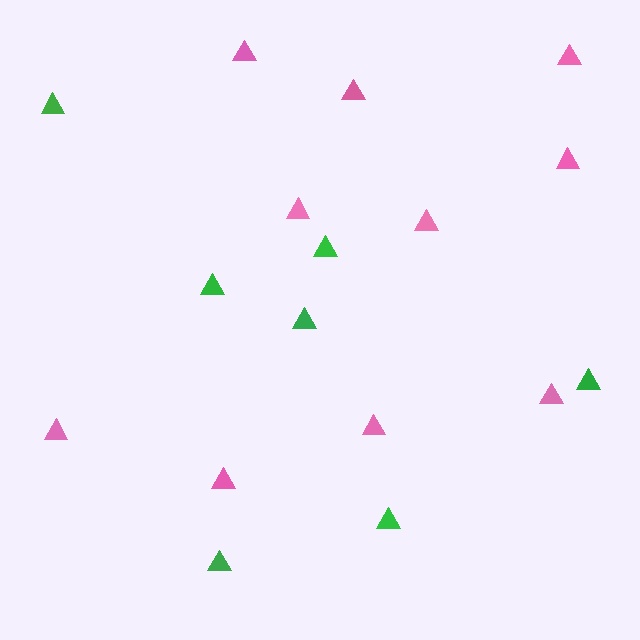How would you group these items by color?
There are 2 groups: one group of green triangles (7) and one group of pink triangles (10).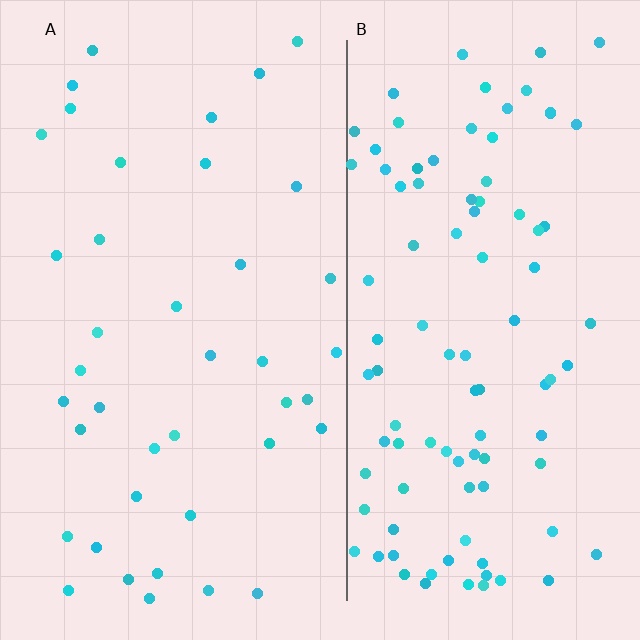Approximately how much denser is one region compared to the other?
Approximately 2.5× — region B over region A.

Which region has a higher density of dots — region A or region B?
B (the right).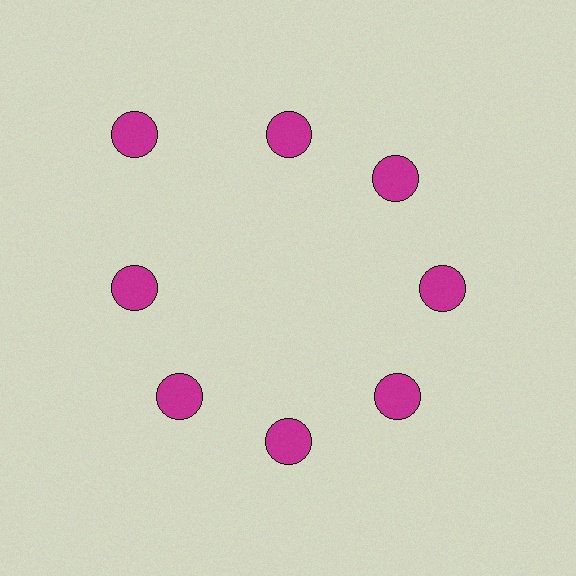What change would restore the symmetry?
The symmetry would be restored by moving it inward, back onto the ring so that all 8 circles sit at equal angles and equal distance from the center.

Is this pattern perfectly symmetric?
No. The 8 magenta circles are arranged in a ring, but one element near the 10 o'clock position is pushed outward from the center, breaking the 8-fold rotational symmetry.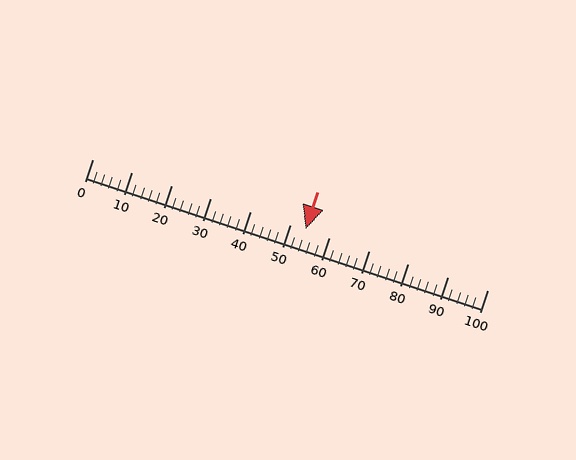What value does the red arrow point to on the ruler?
The red arrow points to approximately 54.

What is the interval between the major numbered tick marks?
The major tick marks are spaced 10 units apart.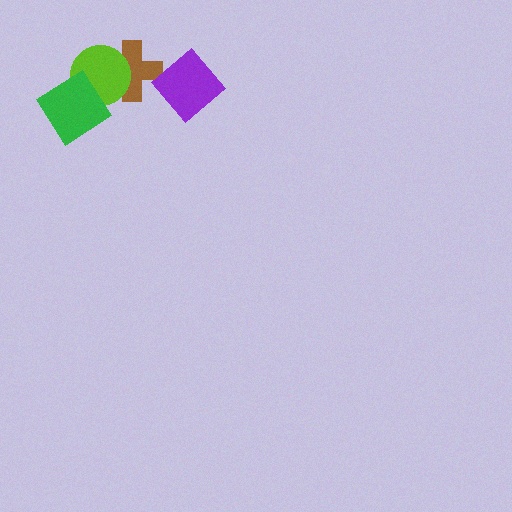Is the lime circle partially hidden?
Yes, it is partially covered by another shape.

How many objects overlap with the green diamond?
1 object overlaps with the green diamond.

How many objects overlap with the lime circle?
2 objects overlap with the lime circle.